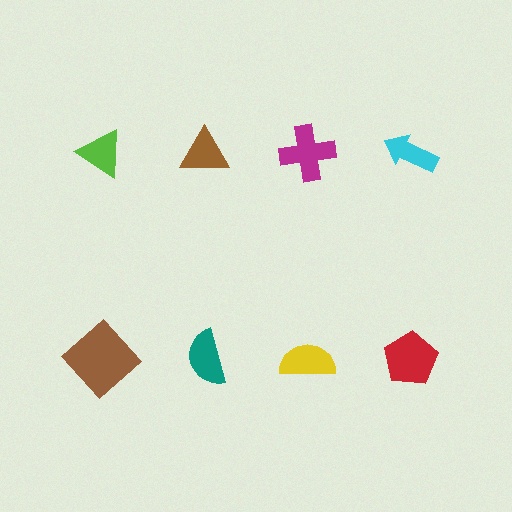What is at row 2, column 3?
A yellow semicircle.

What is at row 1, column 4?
A cyan arrow.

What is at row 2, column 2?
A teal semicircle.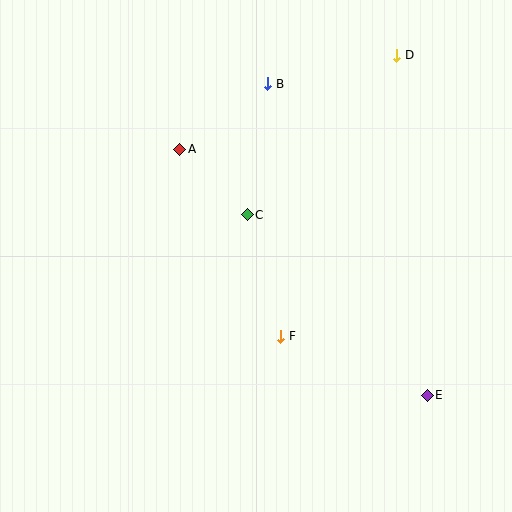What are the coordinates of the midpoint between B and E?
The midpoint between B and E is at (347, 240).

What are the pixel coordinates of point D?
Point D is at (397, 55).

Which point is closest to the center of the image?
Point C at (247, 215) is closest to the center.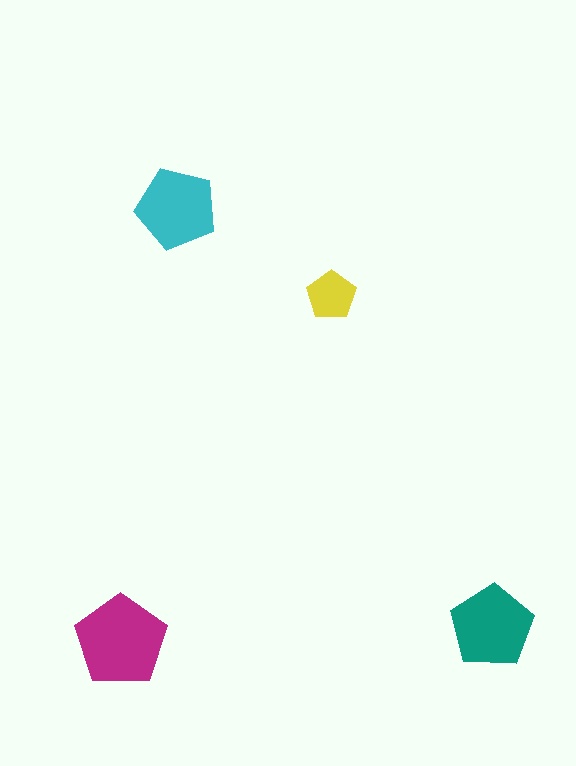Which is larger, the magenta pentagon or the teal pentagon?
The magenta one.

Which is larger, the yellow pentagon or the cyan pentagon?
The cyan one.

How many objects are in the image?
There are 4 objects in the image.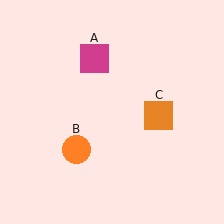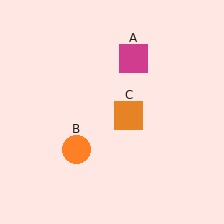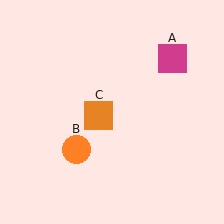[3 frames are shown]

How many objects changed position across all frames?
2 objects changed position: magenta square (object A), orange square (object C).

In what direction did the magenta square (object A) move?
The magenta square (object A) moved right.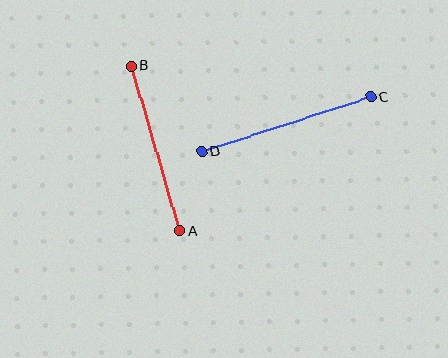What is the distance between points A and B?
The distance is approximately 171 pixels.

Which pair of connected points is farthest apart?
Points C and D are farthest apart.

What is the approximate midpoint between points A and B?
The midpoint is at approximately (156, 148) pixels.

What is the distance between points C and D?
The distance is approximately 178 pixels.